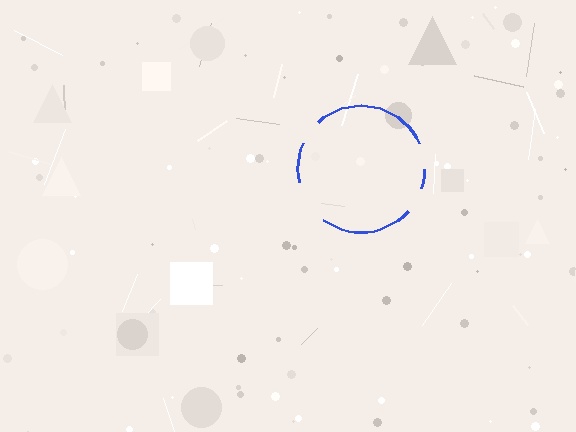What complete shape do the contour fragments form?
The contour fragments form a circle.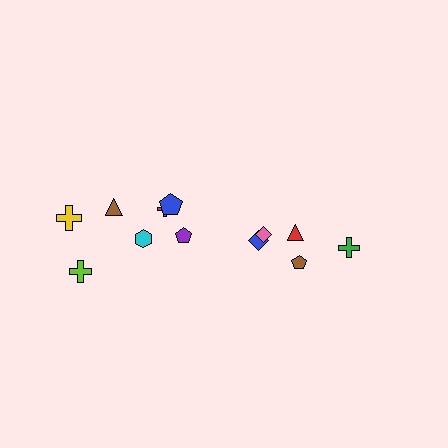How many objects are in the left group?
There are 7 objects.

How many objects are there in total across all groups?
There are 12 objects.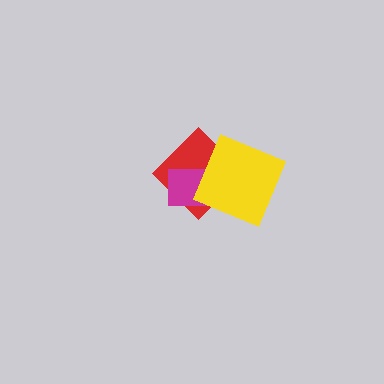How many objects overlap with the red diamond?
2 objects overlap with the red diamond.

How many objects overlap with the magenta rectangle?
2 objects overlap with the magenta rectangle.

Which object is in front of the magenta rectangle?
The yellow square is in front of the magenta rectangle.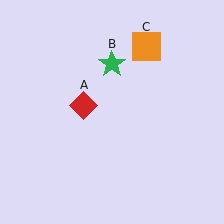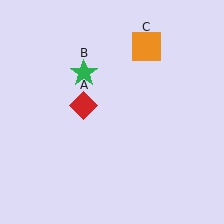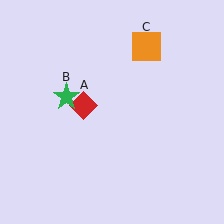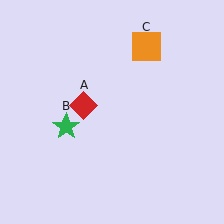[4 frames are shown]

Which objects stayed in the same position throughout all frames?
Red diamond (object A) and orange square (object C) remained stationary.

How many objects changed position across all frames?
1 object changed position: green star (object B).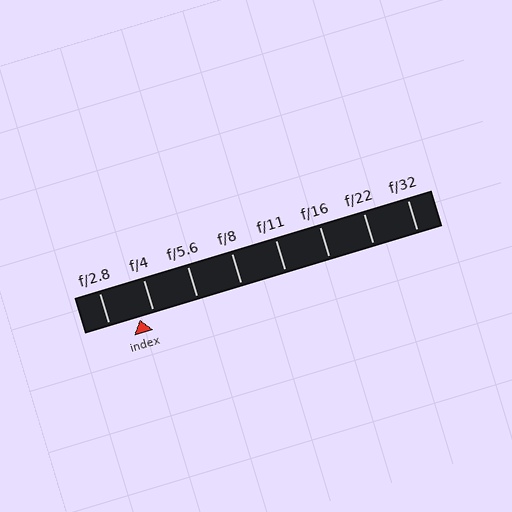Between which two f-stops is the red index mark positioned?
The index mark is between f/2.8 and f/4.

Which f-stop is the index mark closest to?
The index mark is closest to f/4.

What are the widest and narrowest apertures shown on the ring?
The widest aperture shown is f/2.8 and the narrowest is f/32.